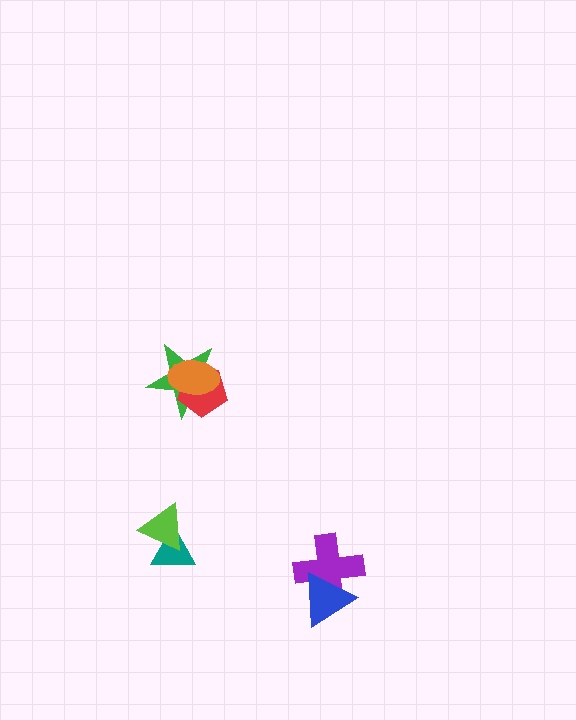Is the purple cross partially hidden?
Yes, it is partially covered by another shape.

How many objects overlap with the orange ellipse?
2 objects overlap with the orange ellipse.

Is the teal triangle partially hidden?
Yes, it is partially covered by another shape.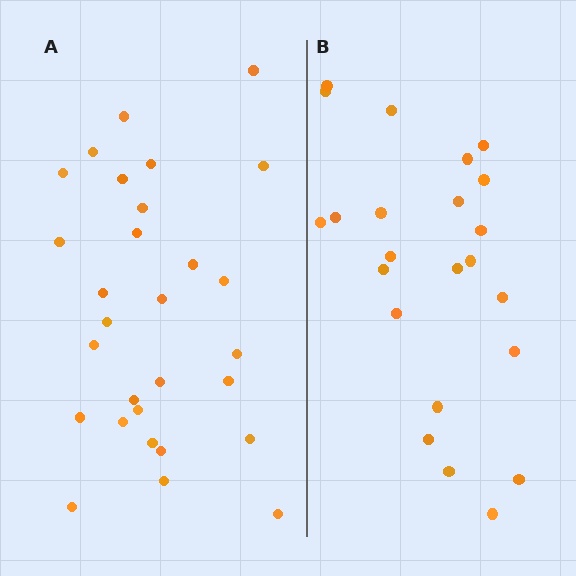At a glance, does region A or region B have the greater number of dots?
Region A (the left region) has more dots.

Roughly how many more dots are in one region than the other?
Region A has about 6 more dots than region B.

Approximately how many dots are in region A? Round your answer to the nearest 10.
About 30 dots. (The exact count is 29, which rounds to 30.)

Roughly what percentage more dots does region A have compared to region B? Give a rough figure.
About 25% more.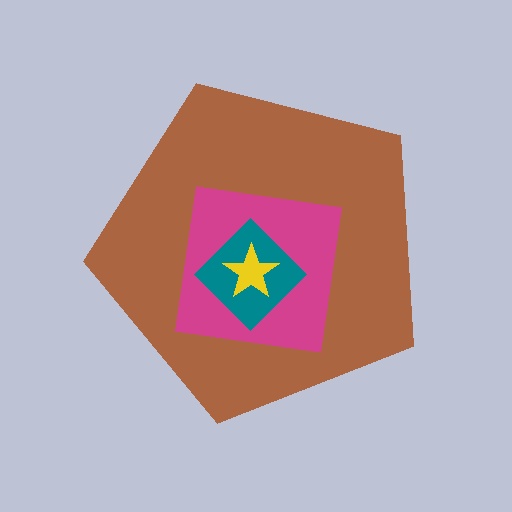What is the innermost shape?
The yellow star.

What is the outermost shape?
The brown pentagon.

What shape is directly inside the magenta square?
The teal diamond.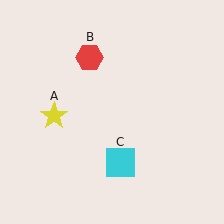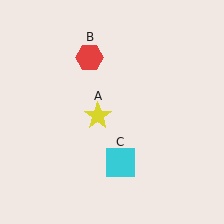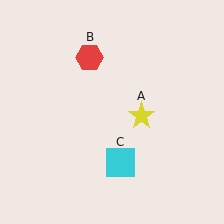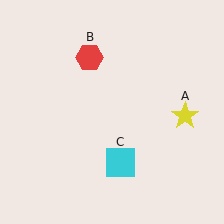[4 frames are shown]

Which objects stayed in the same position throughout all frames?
Red hexagon (object B) and cyan square (object C) remained stationary.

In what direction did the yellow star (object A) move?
The yellow star (object A) moved right.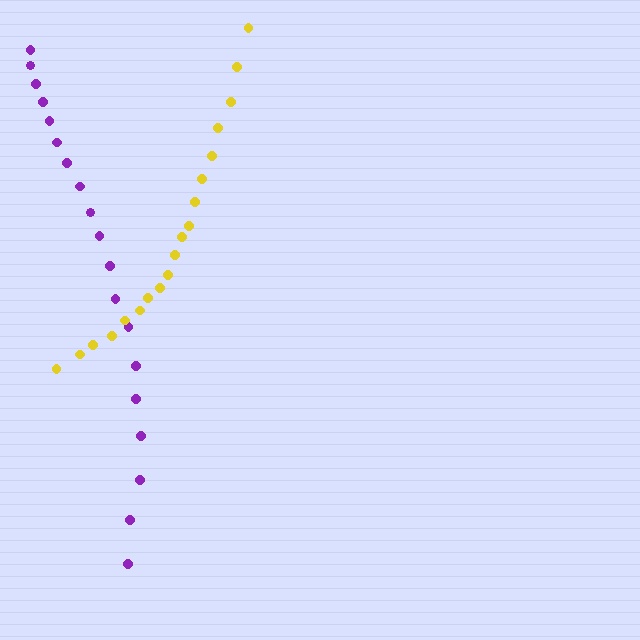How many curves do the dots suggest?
There are 2 distinct paths.